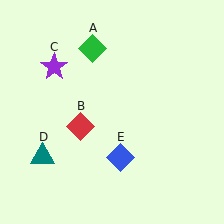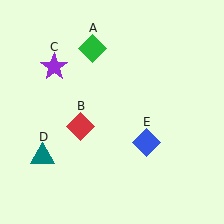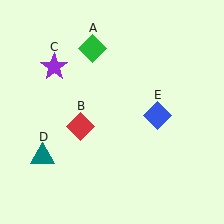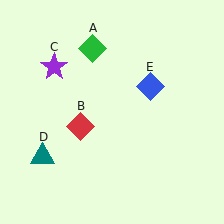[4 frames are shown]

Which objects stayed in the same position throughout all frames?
Green diamond (object A) and red diamond (object B) and purple star (object C) and teal triangle (object D) remained stationary.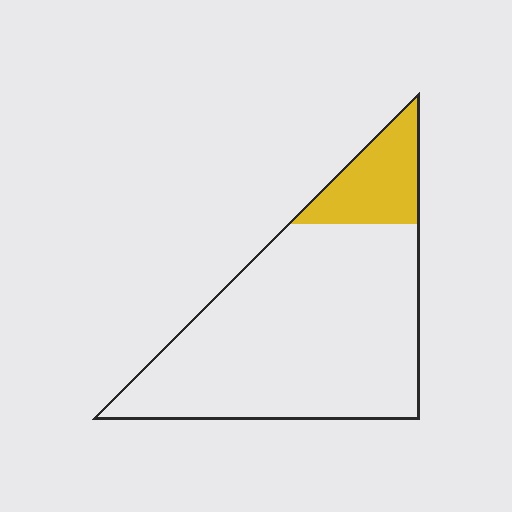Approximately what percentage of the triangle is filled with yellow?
Approximately 15%.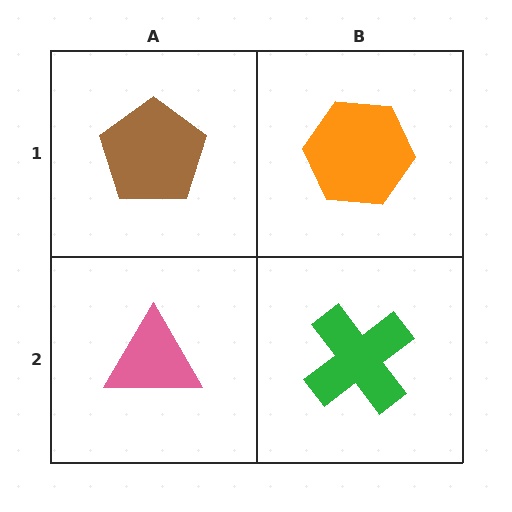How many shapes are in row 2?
2 shapes.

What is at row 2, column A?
A pink triangle.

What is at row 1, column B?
An orange hexagon.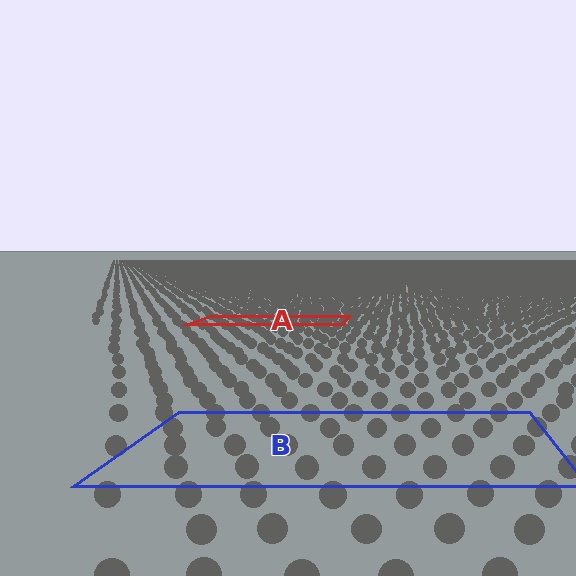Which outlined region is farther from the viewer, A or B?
Region A is farther from the viewer — the texture elements inside it appear smaller and more densely packed.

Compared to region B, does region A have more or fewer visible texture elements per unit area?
Region A has more texture elements per unit area — they are packed more densely because it is farther away.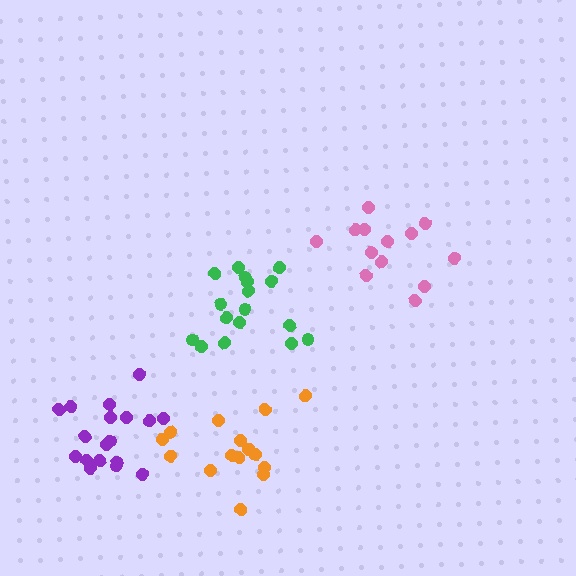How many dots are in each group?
Group 1: 13 dots, Group 2: 17 dots, Group 3: 15 dots, Group 4: 18 dots (63 total).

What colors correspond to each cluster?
The clusters are colored: pink, green, orange, purple.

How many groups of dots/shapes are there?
There are 4 groups.